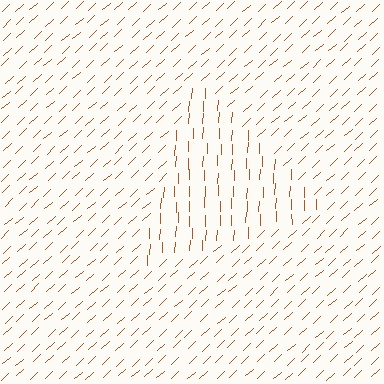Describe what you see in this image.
The image is filled with small brown line segments. A triangle region in the image has lines oriented differently from the surrounding lines, creating a visible texture boundary.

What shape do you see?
I see a triangle.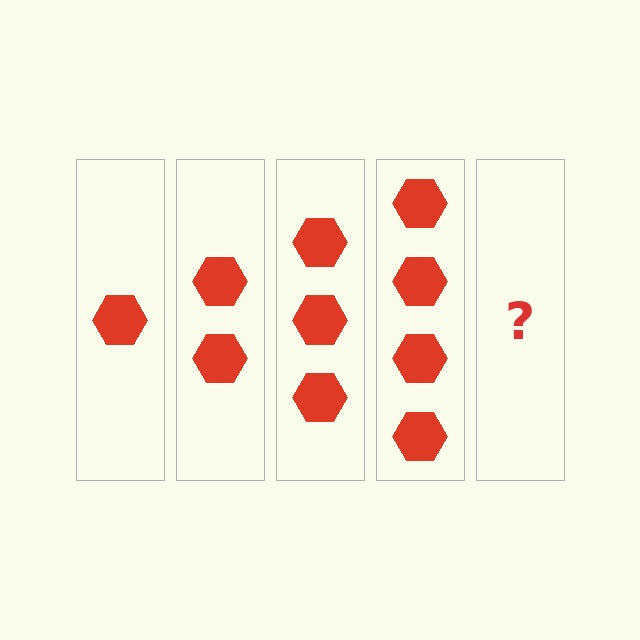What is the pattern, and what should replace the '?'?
The pattern is that each step adds one more hexagon. The '?' should be 5 hexagons.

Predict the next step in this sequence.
The next step is 5 hexagons.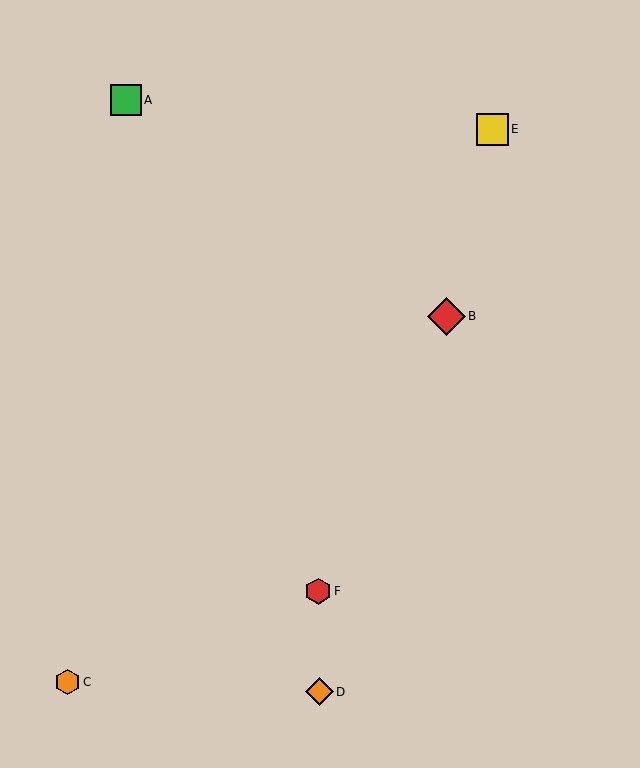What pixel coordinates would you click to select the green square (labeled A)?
Click at (126, 100) to select the green square A.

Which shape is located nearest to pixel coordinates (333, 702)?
The orange diamond (labeled D) at (319, 692) is nearest to that location.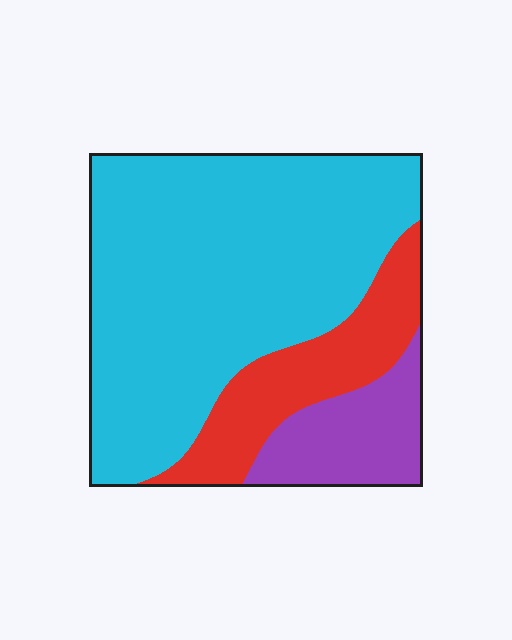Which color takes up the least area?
Purple, at roughly 15%.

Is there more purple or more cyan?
Cyan.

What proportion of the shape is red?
Red covers around 20% of the shape.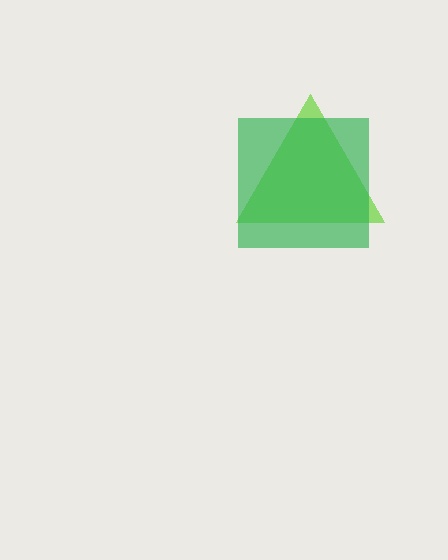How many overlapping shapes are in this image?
There are 2 overlapping shapes in the image.